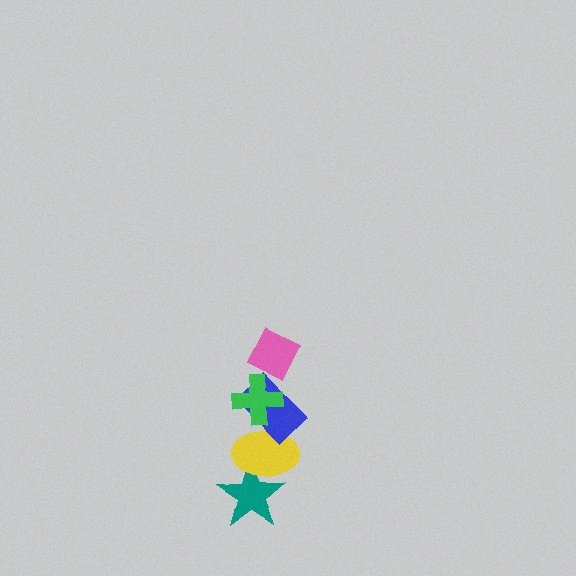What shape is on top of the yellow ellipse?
The blue rectangle is on top of the yellow ellipse.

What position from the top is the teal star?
The teal star is 5th from the top.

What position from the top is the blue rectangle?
The blue rectangle is 3rd from the top.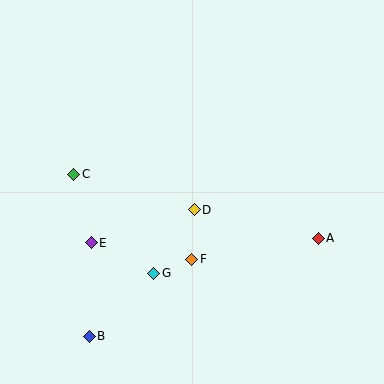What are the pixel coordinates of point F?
Point F is at (192, 259).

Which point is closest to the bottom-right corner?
Point A is closest to the bottom-right corner.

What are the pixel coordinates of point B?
Point B is at (89, 336).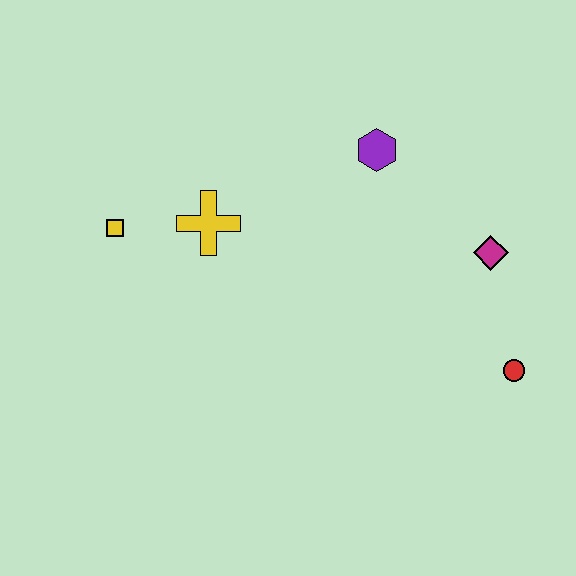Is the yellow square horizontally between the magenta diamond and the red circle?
No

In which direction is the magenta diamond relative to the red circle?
The magenta diamond is above the red circle.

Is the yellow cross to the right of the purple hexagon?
No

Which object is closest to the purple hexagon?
The magenta diamond is closest to the purple hexagon.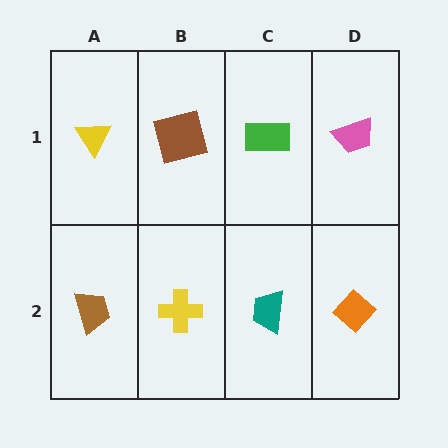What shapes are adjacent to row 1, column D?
An orange diamond (row 2, column D), a green rectangle (row 1, column C).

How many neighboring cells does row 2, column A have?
2.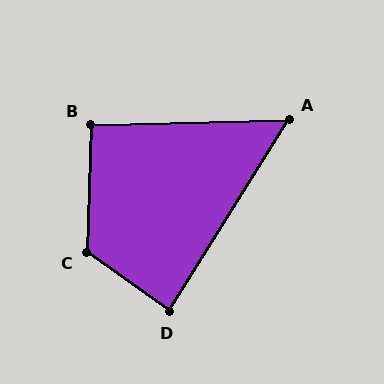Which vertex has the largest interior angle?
C, at approximately 123 degrees.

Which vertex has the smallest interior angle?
A, at approximately 57 degrees.